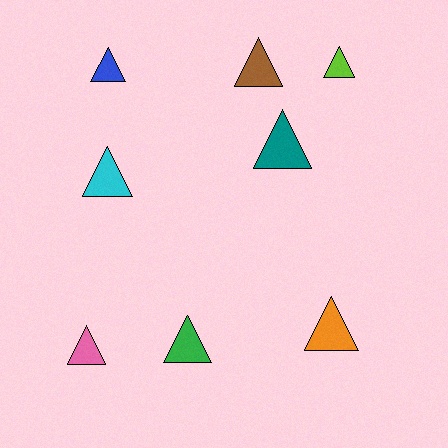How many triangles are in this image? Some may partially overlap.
There are 8 triangles.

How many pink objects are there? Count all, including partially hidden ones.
There is 1 pink object.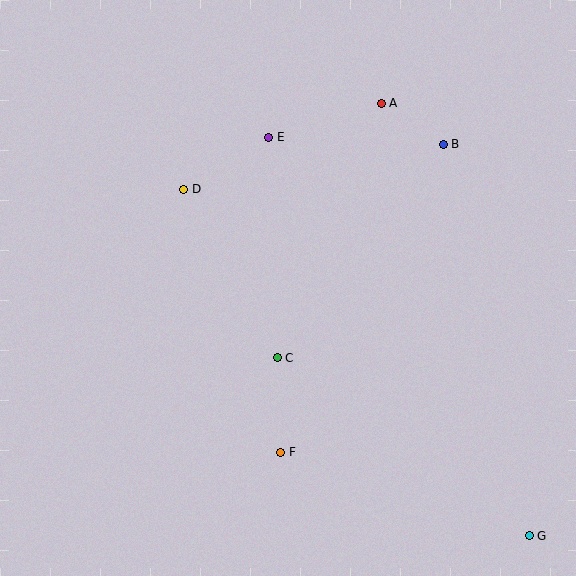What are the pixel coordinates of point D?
Point D is at (184, 189).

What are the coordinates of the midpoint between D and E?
The midpoint between D and E is at (226, 163).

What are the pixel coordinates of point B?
Point B is at (443, 144).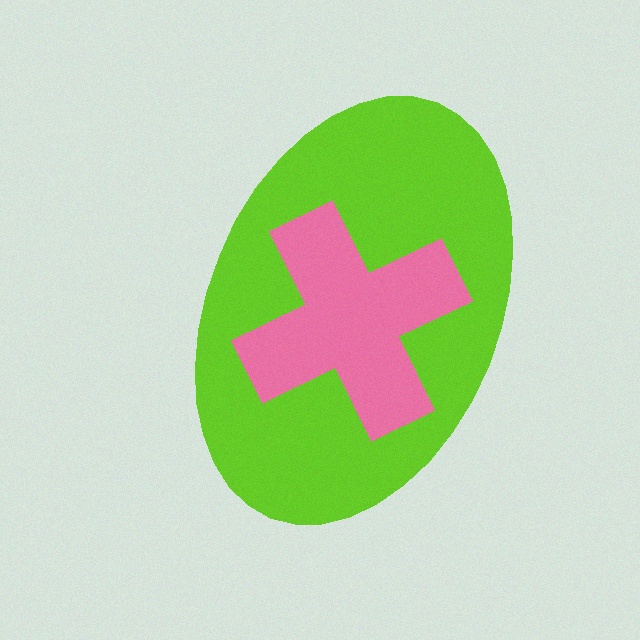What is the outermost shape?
The lime ellipse.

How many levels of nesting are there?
2.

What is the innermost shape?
The pink cross.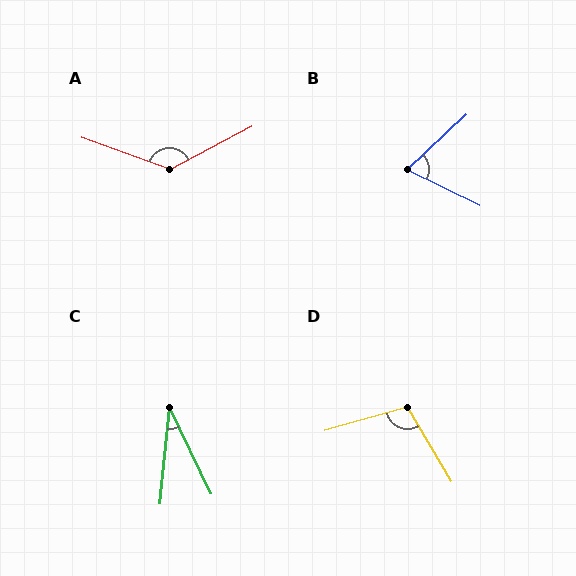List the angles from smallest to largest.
C (31°), B (69°), D (104°), A (132°).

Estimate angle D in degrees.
Approximately 104 degrees.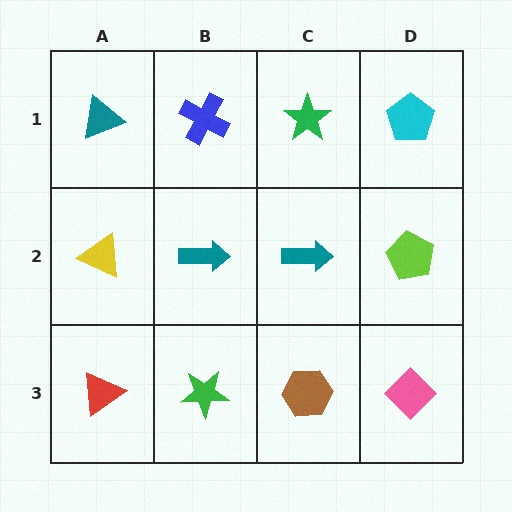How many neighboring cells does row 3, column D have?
2.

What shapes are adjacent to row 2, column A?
A teal triangle (row 1, column A), a red triangle (row 3, column A), a teal arrow (row 2, column B).